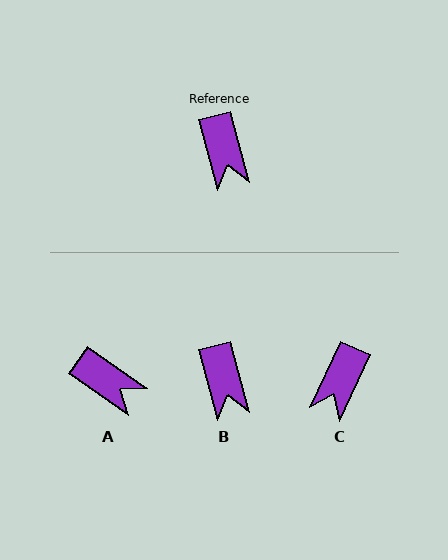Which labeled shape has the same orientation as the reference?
B.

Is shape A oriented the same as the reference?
No, it is off by about 40 degrees.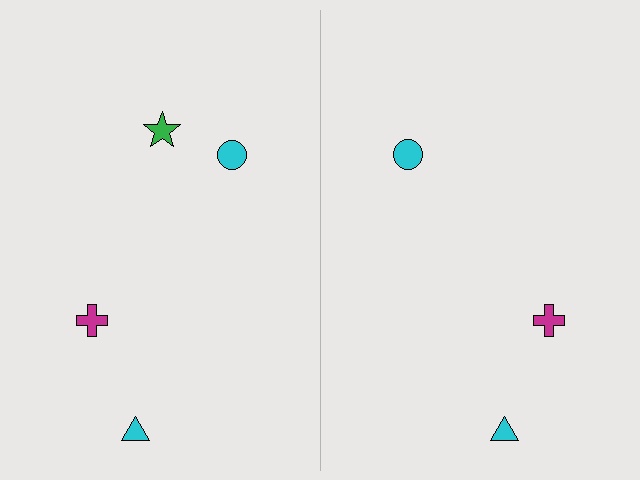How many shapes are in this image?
There are 7 shapes in this image.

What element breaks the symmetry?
A green star is missing from the right side.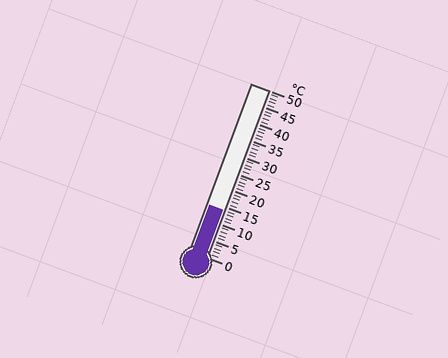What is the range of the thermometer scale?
The thermometer scale ranges from 0°C to 50°C.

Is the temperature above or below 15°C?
The temperature is below 15°C.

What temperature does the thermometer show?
The thermometer shows approximately 14°C.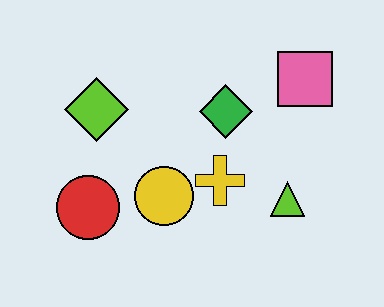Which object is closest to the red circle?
The yellow circle is closest to the red circle.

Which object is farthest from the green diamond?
The red circle is farthest from the green diamond.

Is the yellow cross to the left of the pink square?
Yes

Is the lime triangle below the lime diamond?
Yes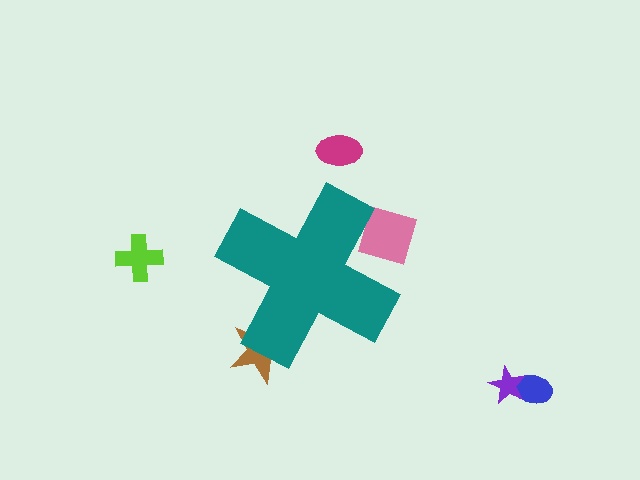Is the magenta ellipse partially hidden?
No, the magenta ellipse is fully visible.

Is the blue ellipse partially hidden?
No, the blue ellipse is fully visible.